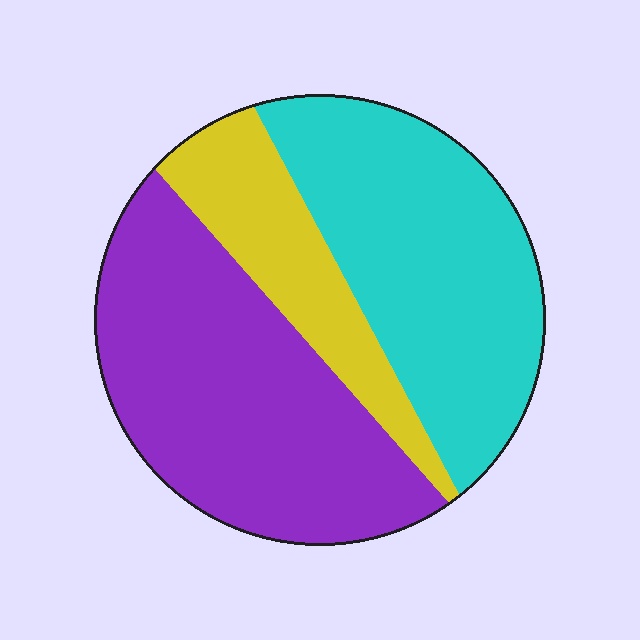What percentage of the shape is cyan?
Cyan covers roughly 40% of the shape.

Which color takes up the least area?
Yellow, at roughly 20%.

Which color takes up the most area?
Purple, at roughly 45%.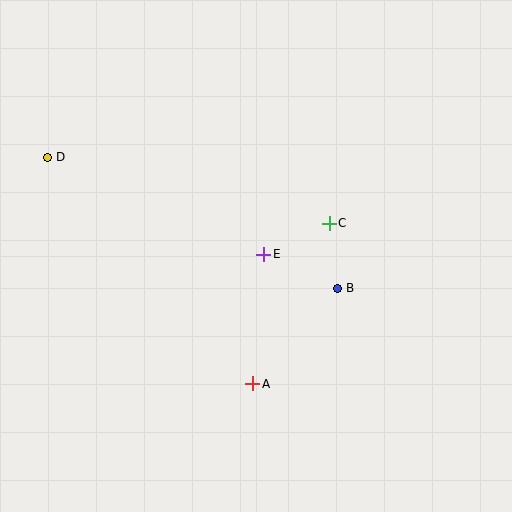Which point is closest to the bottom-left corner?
Point A is closest to the bottom-left corner.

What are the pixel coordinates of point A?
Point A is at (252, 384).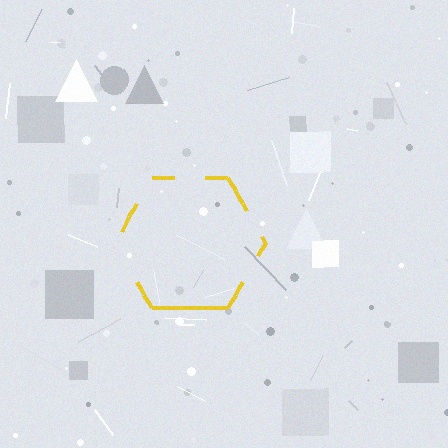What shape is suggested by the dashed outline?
The dashed outline suggests a hexagon.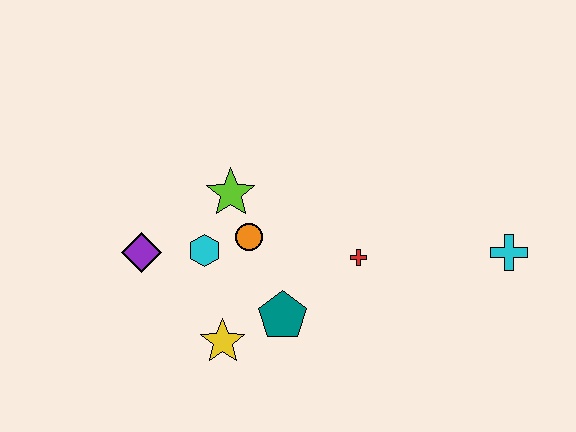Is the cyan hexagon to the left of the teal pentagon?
Yes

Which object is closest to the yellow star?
The teal pentagon is closest to the yellow star.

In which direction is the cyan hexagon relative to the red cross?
The cyan hexagon is to the left of the red cross.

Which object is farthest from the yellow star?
The cyan cross is farthest from the yellow star.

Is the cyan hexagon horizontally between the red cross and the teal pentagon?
No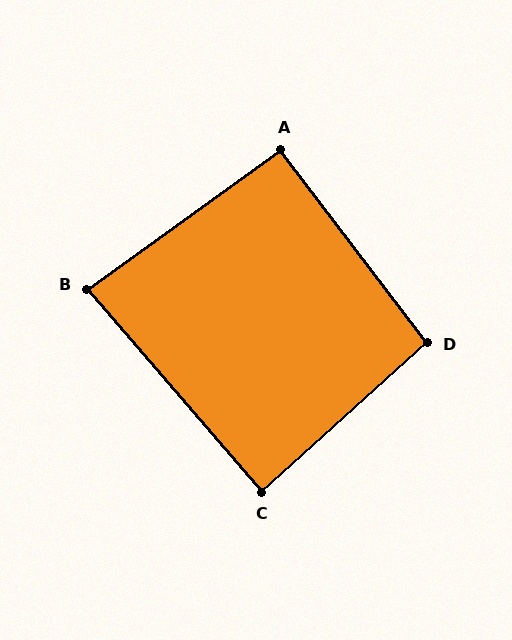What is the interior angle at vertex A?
Approximately 91 degrees (approximately right).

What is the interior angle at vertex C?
Approximately 89 degrees (approximately right).